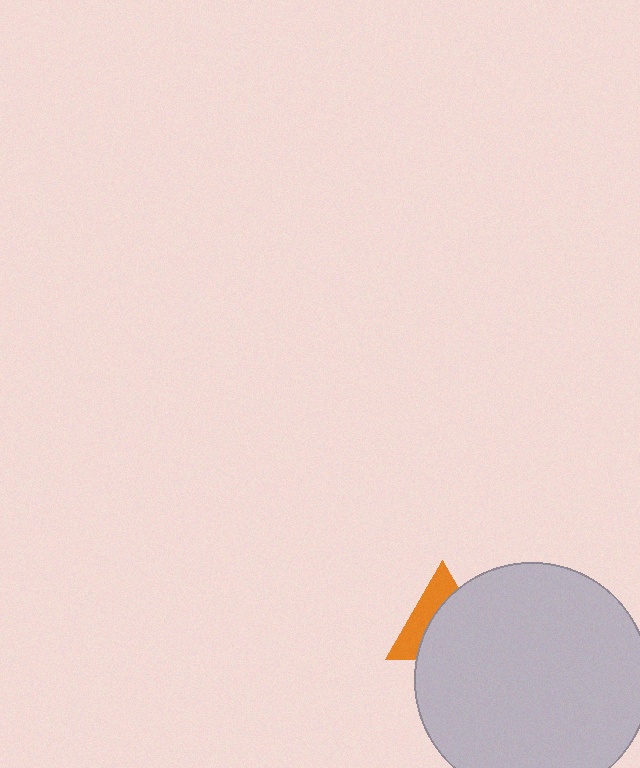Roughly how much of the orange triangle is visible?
A small part of it is visible (roughly 40%).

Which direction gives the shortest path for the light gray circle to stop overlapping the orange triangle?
Moving toward the lower-right gives the shortest separation.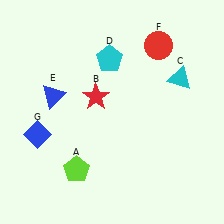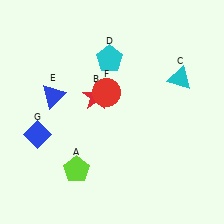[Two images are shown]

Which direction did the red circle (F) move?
The red circle (F) moved left.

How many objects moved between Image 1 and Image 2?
1 object moved between the two images.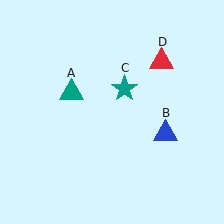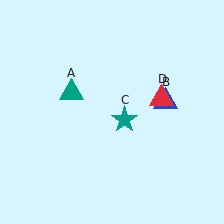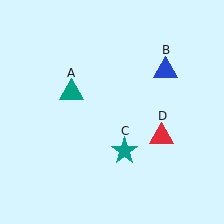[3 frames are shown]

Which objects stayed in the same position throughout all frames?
Teal triangle (object A) remained stationary.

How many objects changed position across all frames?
3 objects changed position: blue triangle (object B), teal star (object C), red triangle (object D).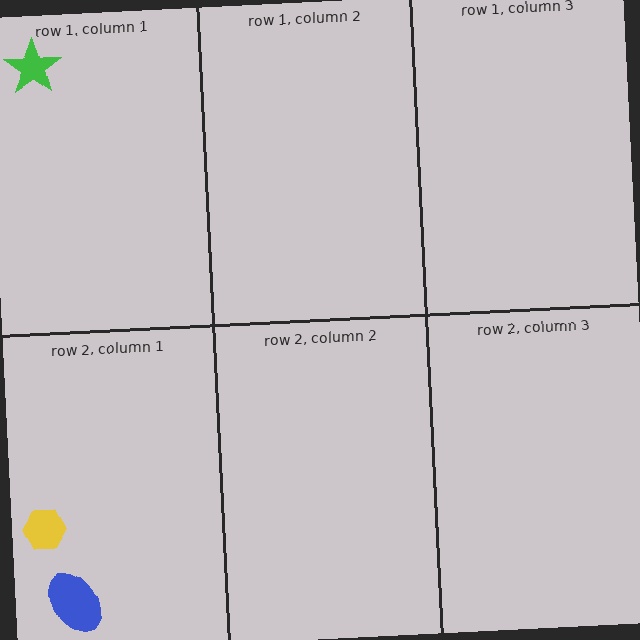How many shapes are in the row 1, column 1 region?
1.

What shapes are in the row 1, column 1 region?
The green star.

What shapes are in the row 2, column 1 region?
The yellow hexagon, the blue ellipse.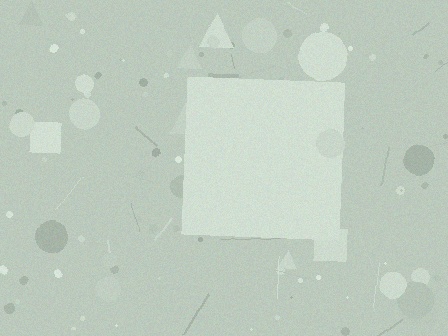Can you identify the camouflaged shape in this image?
The camouflaged shape is a square.